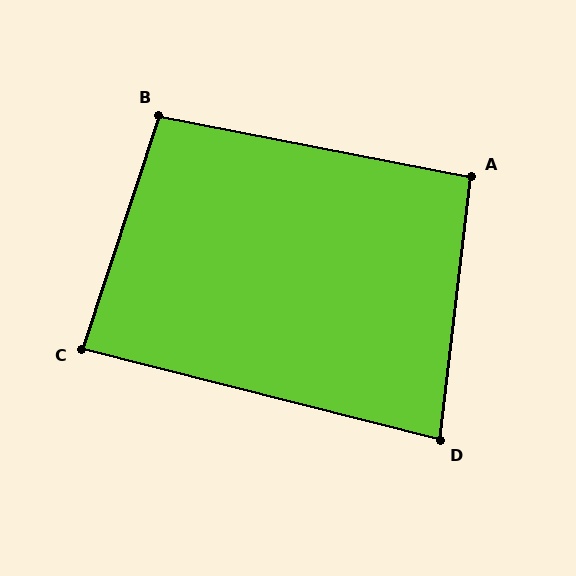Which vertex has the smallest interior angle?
D, at approximately 83 degrees.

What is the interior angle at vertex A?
Approximately 94 degrees (approximately right).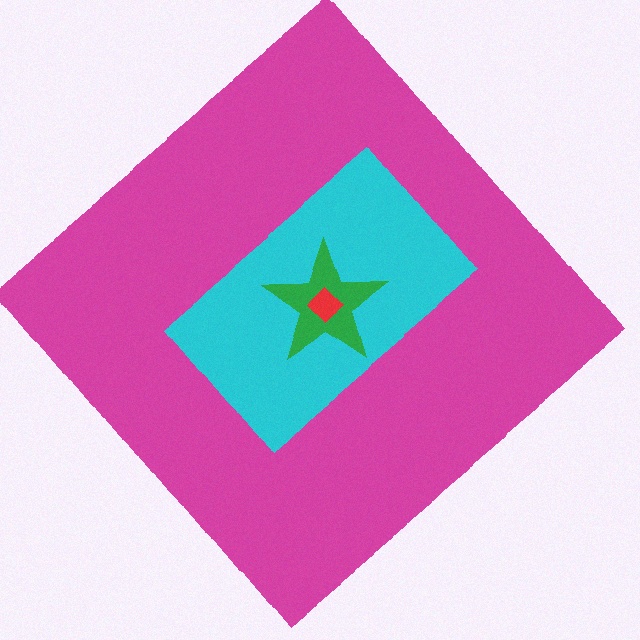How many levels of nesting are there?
4.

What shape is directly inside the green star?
The red diamond.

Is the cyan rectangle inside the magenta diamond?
Yes.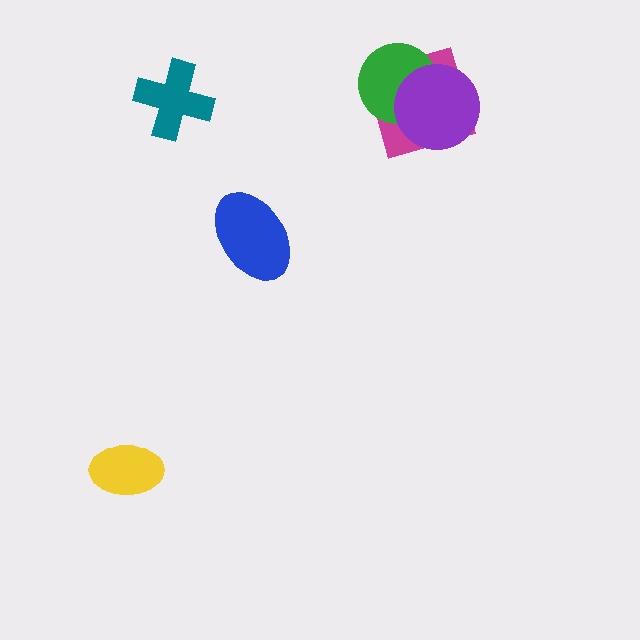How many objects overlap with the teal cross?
0 objects overlap with the teal cross.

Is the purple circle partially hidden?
No, no other shape covers it.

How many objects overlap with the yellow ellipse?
0 objects overlap with the yellow ellipse.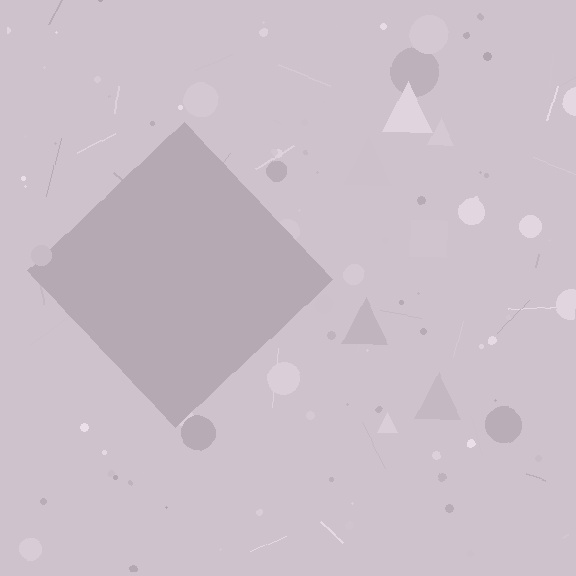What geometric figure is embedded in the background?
A diamond is embedded in the background.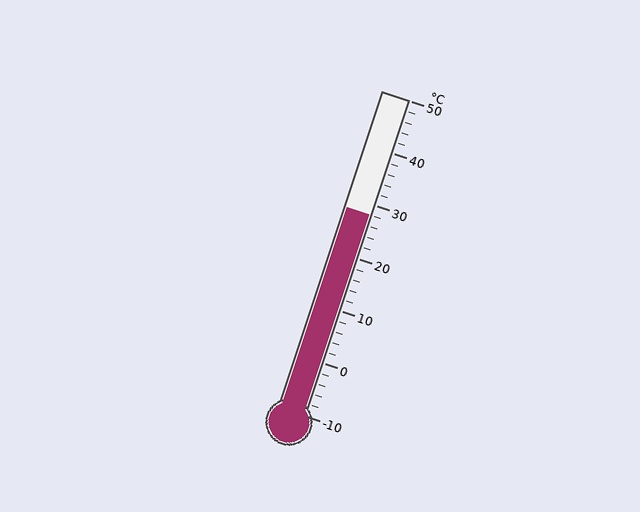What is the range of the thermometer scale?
The thermometer scale ranges from -10°C to 50°C.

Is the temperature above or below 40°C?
The temperature is below 40°C.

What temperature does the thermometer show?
The thermometer shows approximately 28°C.